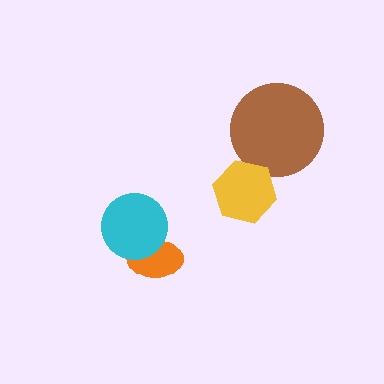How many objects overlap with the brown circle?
1 object overlaps with the brown circle.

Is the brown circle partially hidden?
Yes, it is partially covered by another shape.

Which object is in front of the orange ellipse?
The cyan circle is in front of the orange ellipse.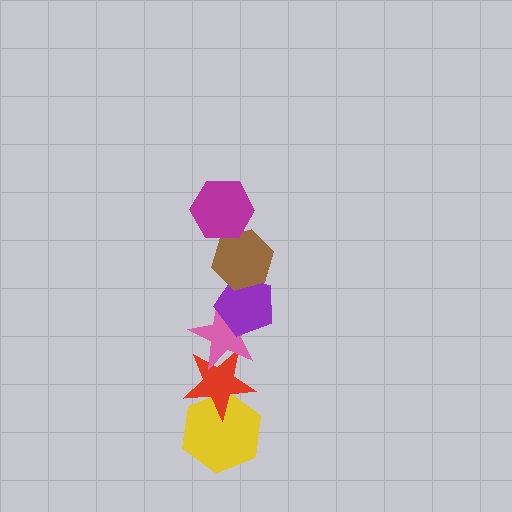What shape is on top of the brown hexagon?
The magenta hexagon is on top of the brown hexagon.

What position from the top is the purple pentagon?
The purple pentagon is 3rd from the top.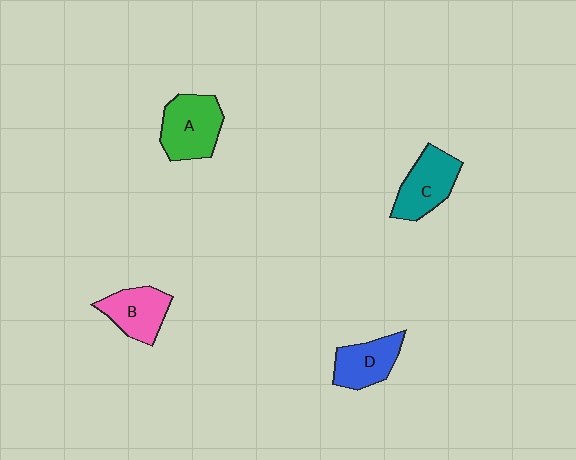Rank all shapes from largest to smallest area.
From largest to smallest: A (green), C (teal), B (pink), D (blue).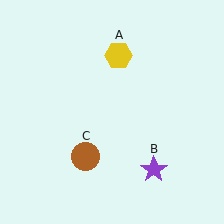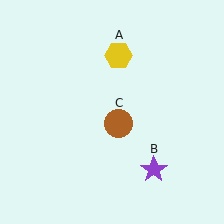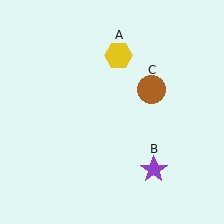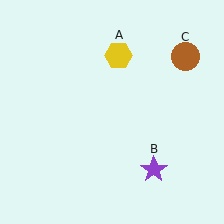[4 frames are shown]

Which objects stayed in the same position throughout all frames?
Yellow hexagon (object A) and purple star (object B) remained stationary.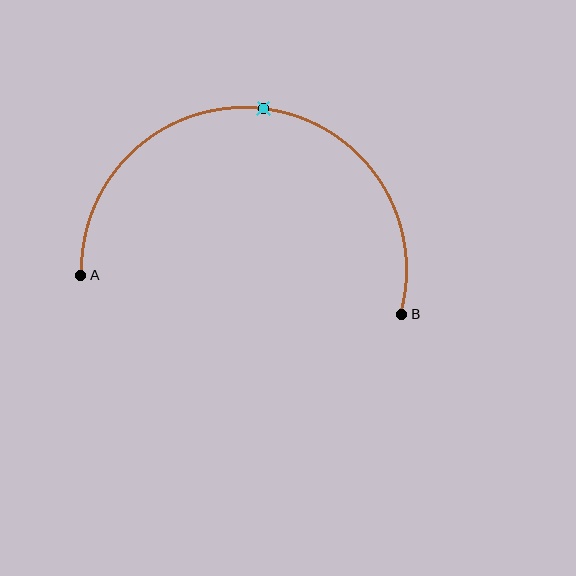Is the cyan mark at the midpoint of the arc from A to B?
Yes. The cyan mark lies on the arc at equal arc-length from both A and B — it is the arc midpoint.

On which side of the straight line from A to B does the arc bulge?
The arc bulges above the straight line connecting A and B.